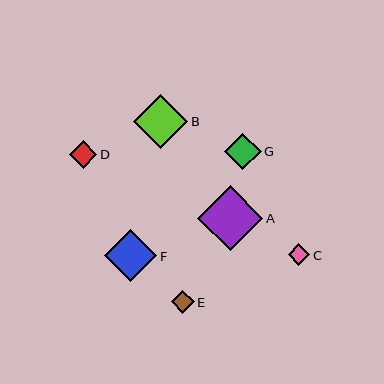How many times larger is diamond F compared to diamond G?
Diamond F is approximately 1.4 times the size of diamond G.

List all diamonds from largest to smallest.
From largest to smallest: A, B, F, G, D, E, C.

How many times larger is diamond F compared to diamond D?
Diamond F is approximately 1.9 times the size of diamond D.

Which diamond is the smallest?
Diamond C is the smallest with a size of approximately 22 pixels.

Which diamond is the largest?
Diamond A is the largest with a size of approximately 65 pixels.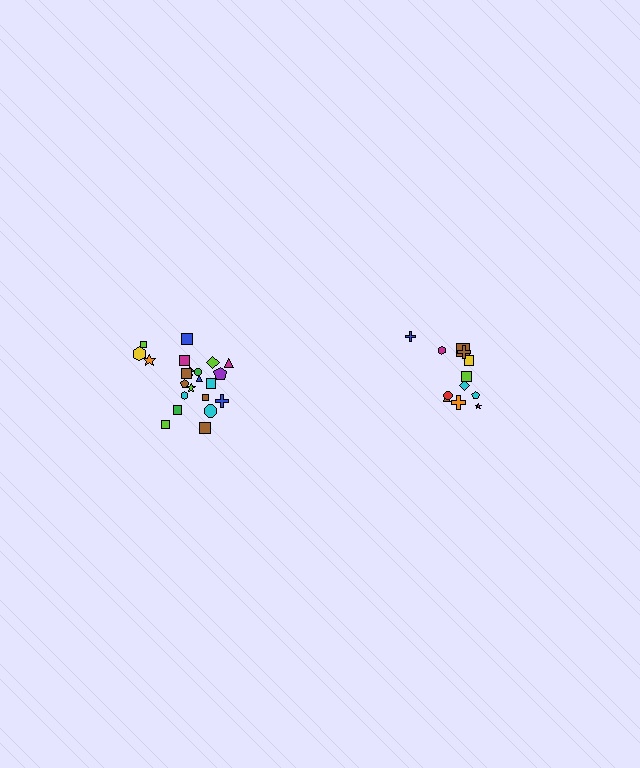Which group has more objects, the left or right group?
The left group.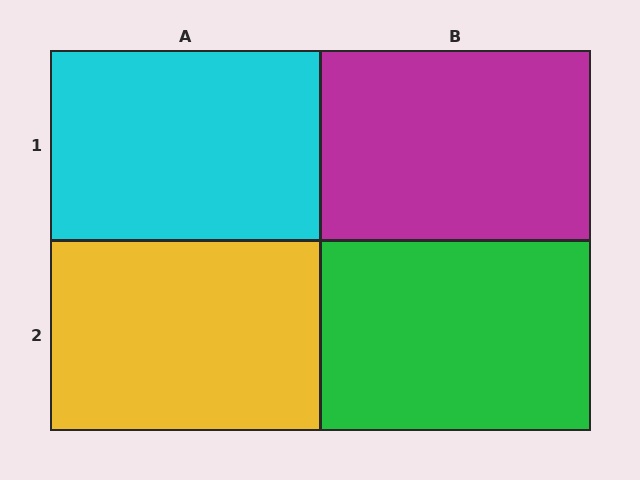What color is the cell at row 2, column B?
Green.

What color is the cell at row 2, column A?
Yellow.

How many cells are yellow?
1 cell is yellow.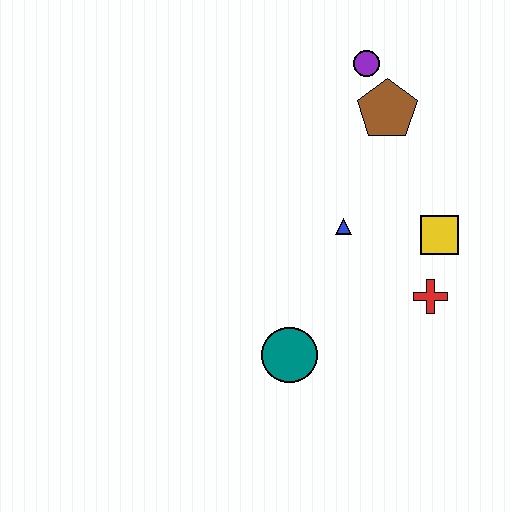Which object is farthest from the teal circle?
The purple circle is farthest from the teal circle.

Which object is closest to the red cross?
The yellow square is closest to the red cross.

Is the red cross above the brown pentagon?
No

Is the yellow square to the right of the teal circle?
Yes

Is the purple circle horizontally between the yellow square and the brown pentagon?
No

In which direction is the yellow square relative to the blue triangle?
The yellow square is to the right of the blue triangle.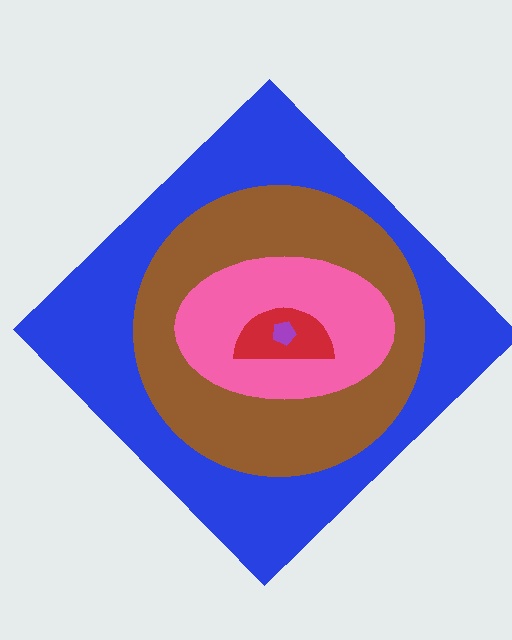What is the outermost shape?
The blue diamond.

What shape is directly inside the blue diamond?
The brown circle.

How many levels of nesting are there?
5.